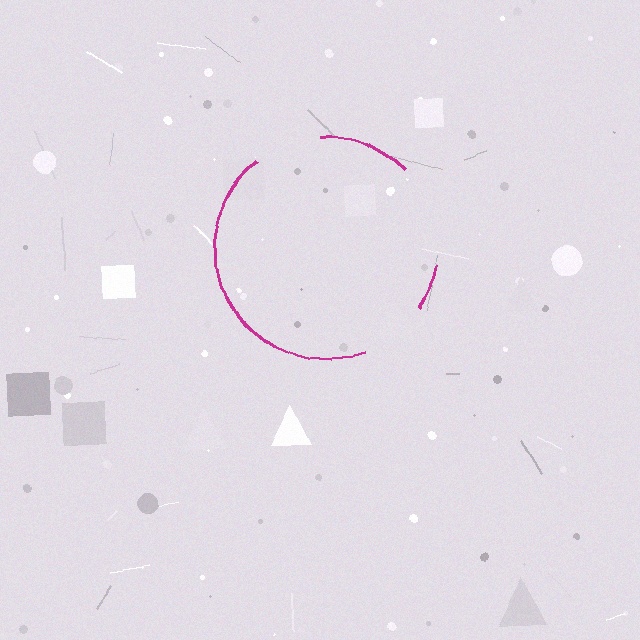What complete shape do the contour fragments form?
The contour fragments form a circle.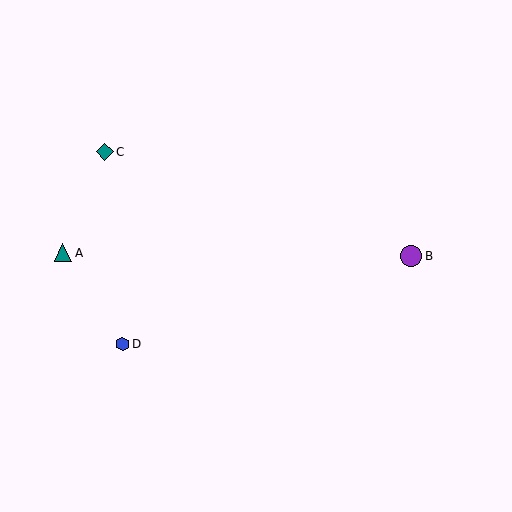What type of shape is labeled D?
Shape D is a blue hexagon.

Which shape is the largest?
The purple circle (labeled B) is the largest.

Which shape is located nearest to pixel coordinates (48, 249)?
The teal triangle (labeled A) at (63, 253) is nearest to that location.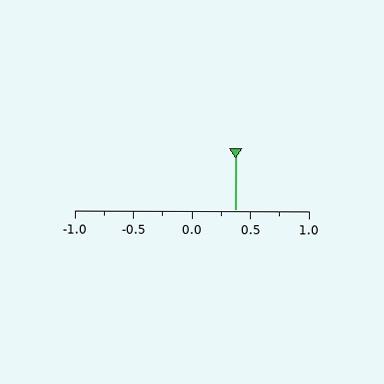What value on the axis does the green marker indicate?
The marker indicates approximately 0.38.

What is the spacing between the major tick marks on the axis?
The major ticks are spaced 0.5 apart.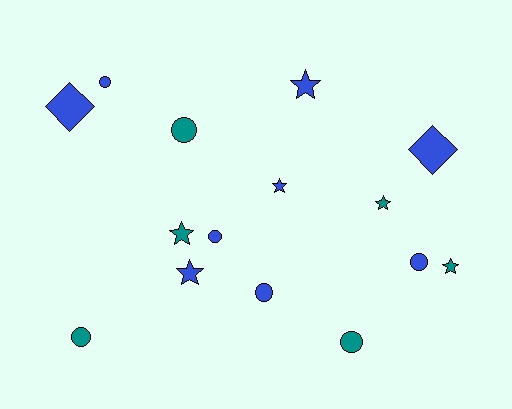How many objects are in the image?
There are 15 objects.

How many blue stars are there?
There are 3 blue stars.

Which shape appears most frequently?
Circle, with 7 objects.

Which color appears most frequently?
Blue, with 9 objects.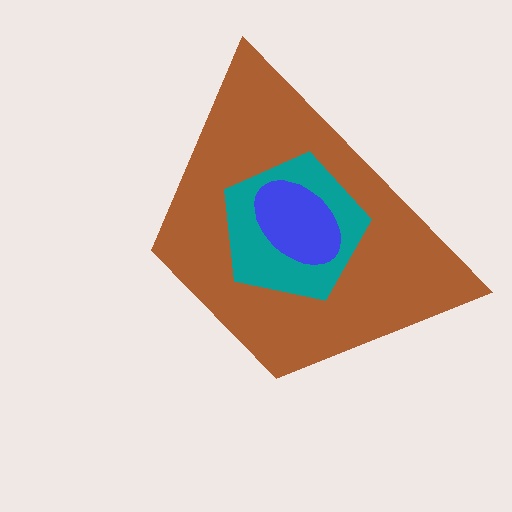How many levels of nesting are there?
3.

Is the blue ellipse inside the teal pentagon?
Yes.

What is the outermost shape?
The brown trapezoid.